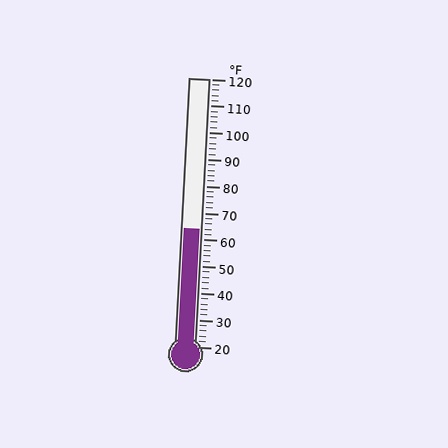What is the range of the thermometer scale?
The thermometer scale ranges from 20°F to 120°F.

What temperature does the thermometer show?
The thermometer shows approximately 64°F.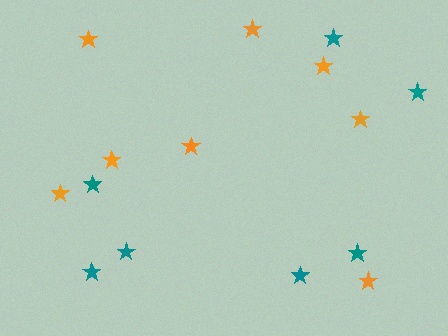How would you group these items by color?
There are 2 groups: one group of orange stars (8) and one group of teal stars (7).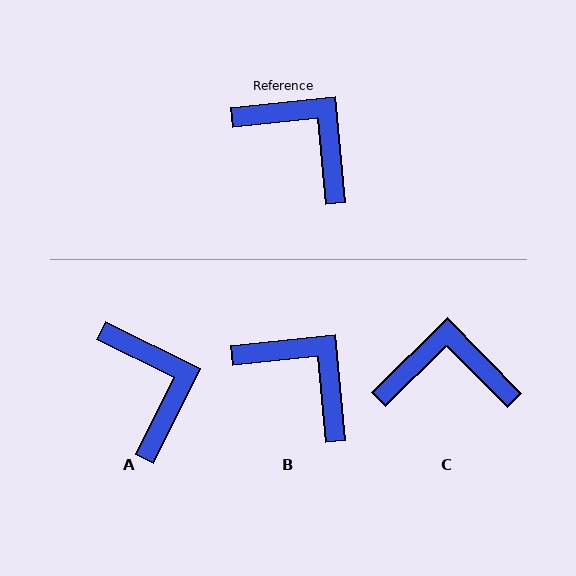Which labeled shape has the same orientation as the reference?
B.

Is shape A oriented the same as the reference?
No, it is off by about 32 degrees.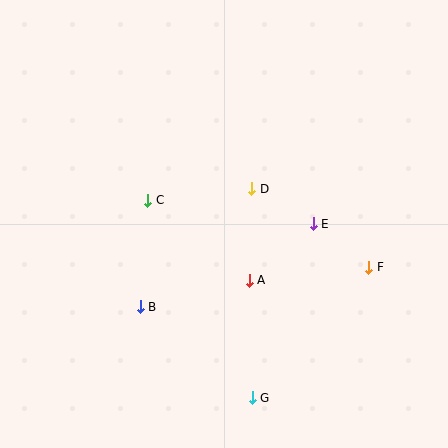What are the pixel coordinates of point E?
Point E is at (313, 224).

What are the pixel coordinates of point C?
Point C is at (148, 200).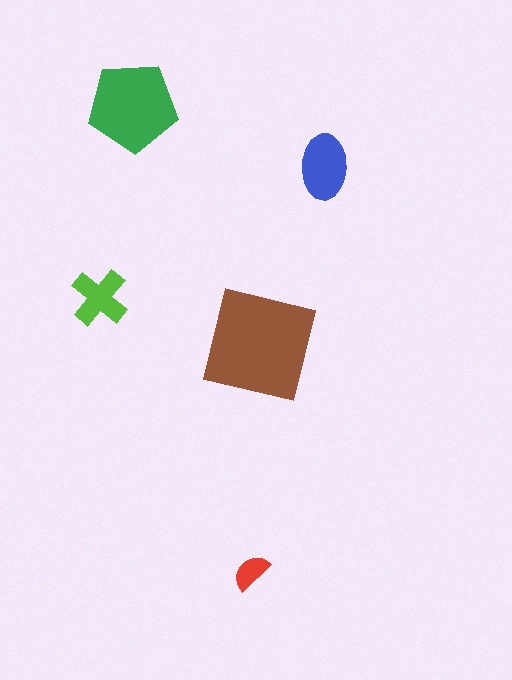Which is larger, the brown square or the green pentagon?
The brown square.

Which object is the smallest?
The red semicircle.